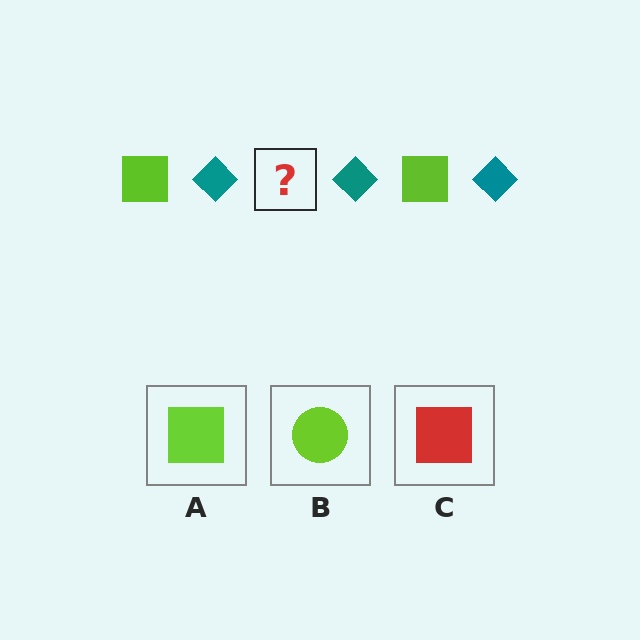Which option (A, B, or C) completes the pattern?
A.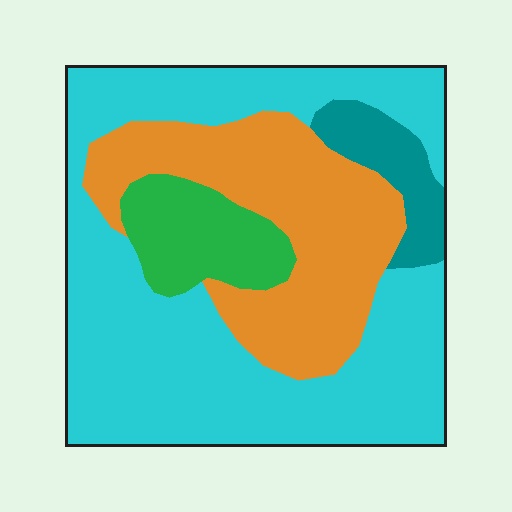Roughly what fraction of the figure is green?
Green covers about 10% of the figure.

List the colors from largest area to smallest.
From largest to smallest: cyan, orange, green, teal.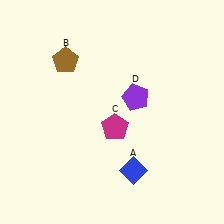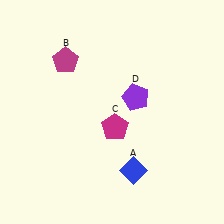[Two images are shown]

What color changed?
The pentagon (B) changed from brown in Image 1 to magenta in Image 2.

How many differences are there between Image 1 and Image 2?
There is 1 difference between the two images.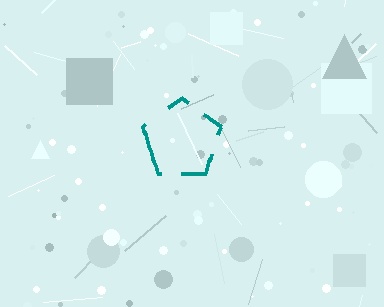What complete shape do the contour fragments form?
The contour fragments form a pentagon.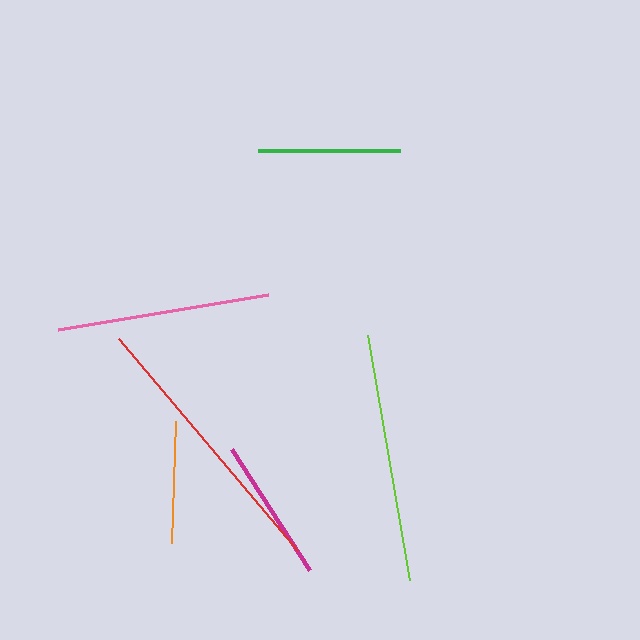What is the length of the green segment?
The green segment is approximately 143 pixels long.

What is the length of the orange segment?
The orange segment is approximately 122 pixels long.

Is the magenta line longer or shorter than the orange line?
The magenta line is longer than the orange line.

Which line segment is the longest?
The red line is the longest at approximately 278 pixels.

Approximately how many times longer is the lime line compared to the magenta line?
The lime line is approximately 1.7 times the length of the magenta line.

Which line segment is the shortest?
The orange line is the shortest at approximately 122 pixels.